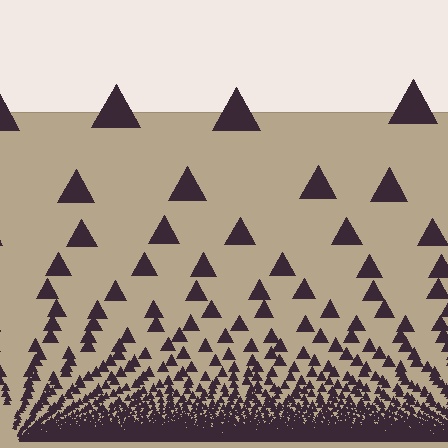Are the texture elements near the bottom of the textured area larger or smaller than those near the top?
Smaller. The gradient is inverted — elements near the bottom are smaller and denser.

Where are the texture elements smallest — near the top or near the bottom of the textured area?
Near the bottom.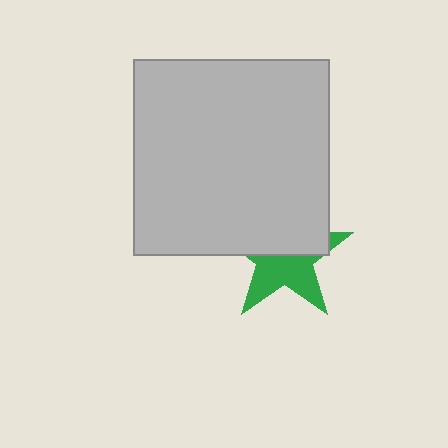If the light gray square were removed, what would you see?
You would see the complete green star.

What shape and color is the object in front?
The object in front is a light gray square.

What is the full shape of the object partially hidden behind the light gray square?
The partially hidden object is a green star.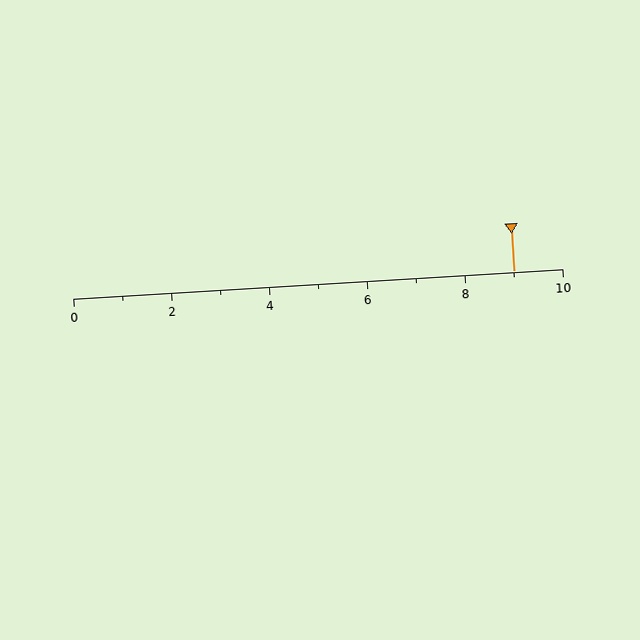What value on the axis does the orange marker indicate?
The marker indicates approximately 9.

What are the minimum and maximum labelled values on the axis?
The axis runs from 0 to 10.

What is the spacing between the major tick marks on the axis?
The major ticks are spaced 2 apart.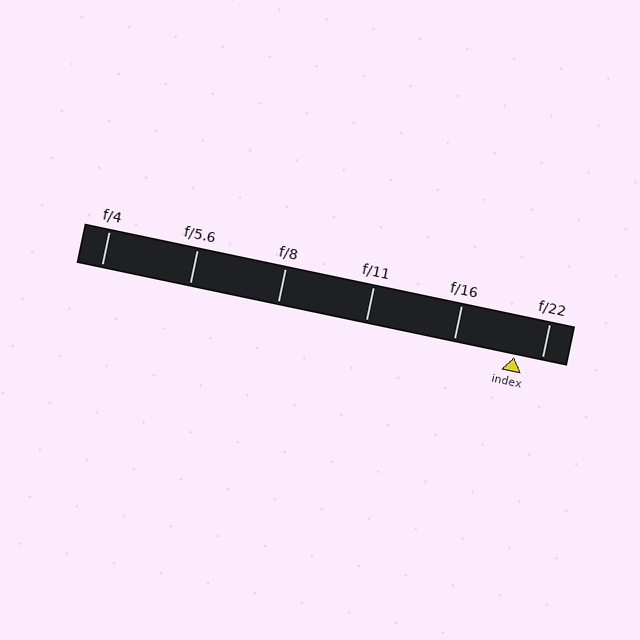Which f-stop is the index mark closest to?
The index mark is closest to f/22.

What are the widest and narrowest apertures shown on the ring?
The widest aperture shown is f/4 and the narrowest is f/22.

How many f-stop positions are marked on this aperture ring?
There are 6 f-stop positions marked.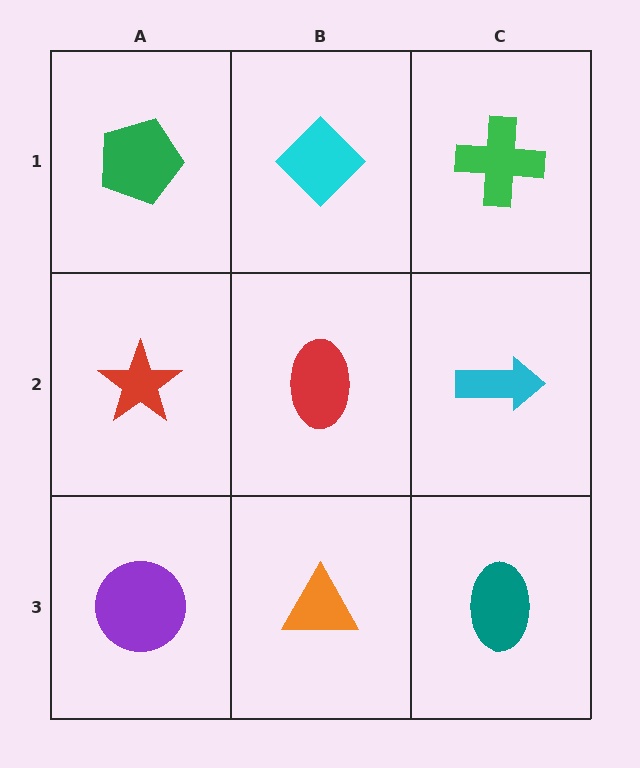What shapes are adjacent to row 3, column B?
A red ellipse (row 2, column B), a purple circle (row 3, column A), a teal ellipse (row 3, column C).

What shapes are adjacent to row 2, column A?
A green pentagon (row 1, column A), a purple circle (row 3, column A), a red ellipse (row 2, column B).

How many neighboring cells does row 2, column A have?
3.